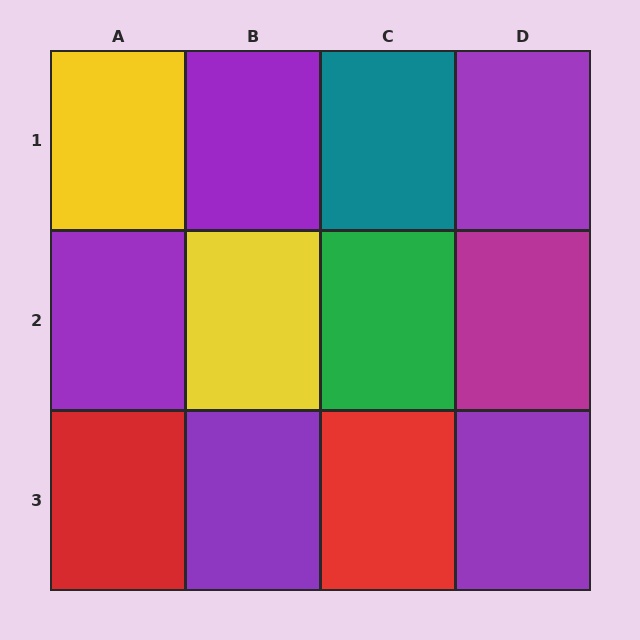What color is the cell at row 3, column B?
Purple.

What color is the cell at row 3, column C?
Red.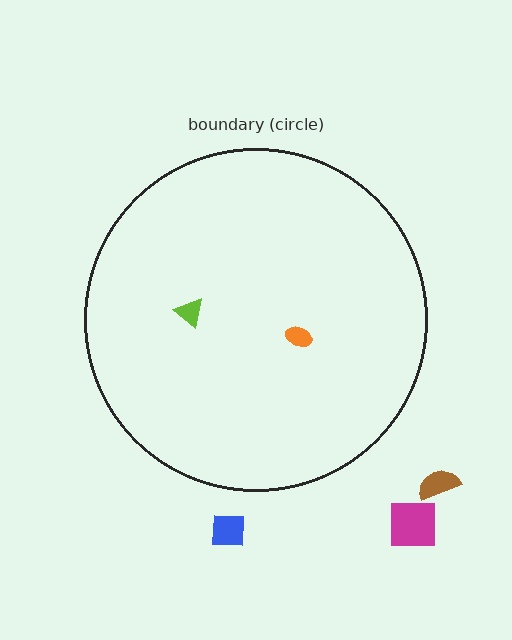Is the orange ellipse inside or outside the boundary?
Inside.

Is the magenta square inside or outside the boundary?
Outside.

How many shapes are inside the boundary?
2 inside, 3 outside.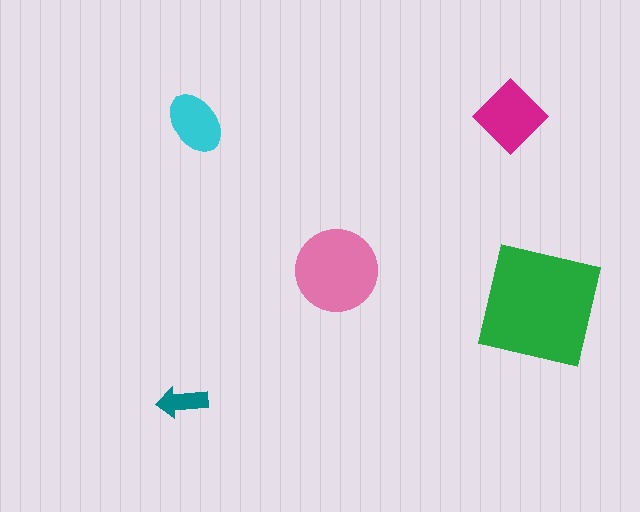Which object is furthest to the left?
The teal arrow is leftmost.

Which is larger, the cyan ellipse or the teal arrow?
The cyan ellipse.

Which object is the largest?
The green square.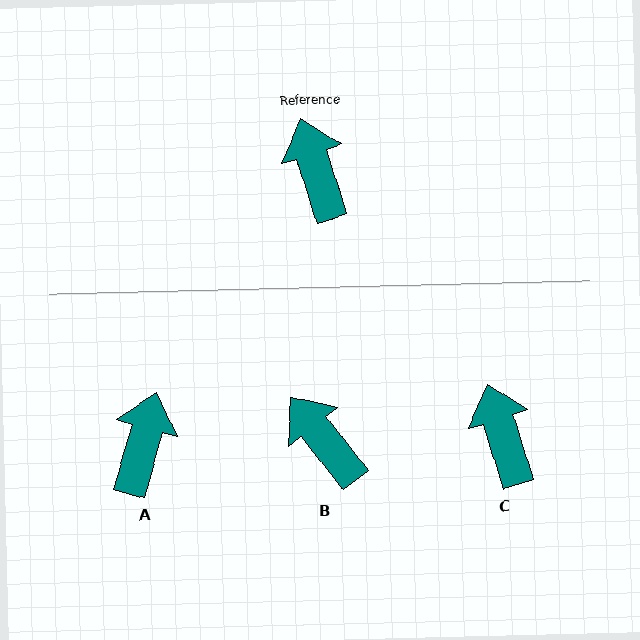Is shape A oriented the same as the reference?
No, it is off by about 33 degrees.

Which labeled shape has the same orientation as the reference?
C.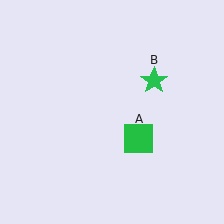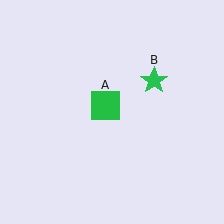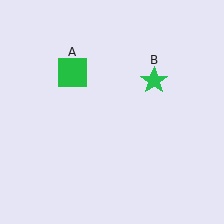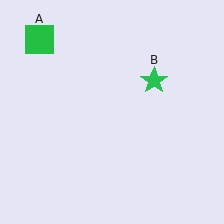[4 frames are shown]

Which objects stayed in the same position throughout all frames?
Green star (object B) remained stationary.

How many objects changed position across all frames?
1 object changed position: green square (object A).